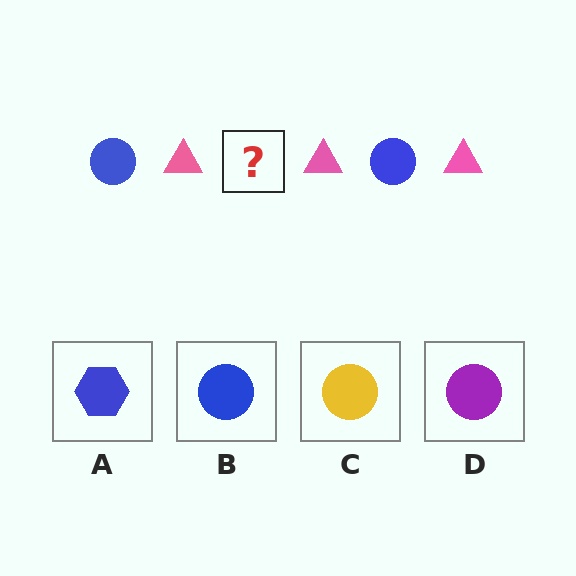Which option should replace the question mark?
Option B.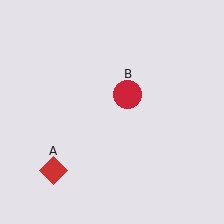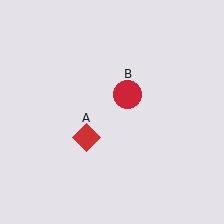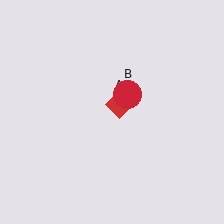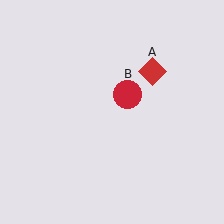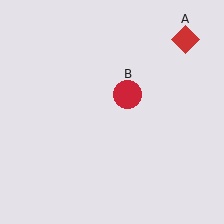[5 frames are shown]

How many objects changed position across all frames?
1 object changed position: red diamond (object A).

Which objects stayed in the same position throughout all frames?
Red circle (object B) remained stationary.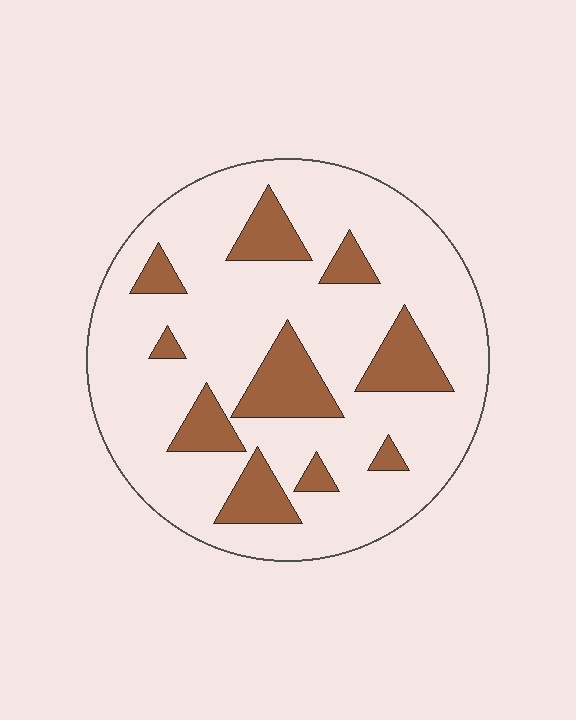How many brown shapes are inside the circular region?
10.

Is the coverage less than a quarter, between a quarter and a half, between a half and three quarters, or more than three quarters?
Less than a quarter.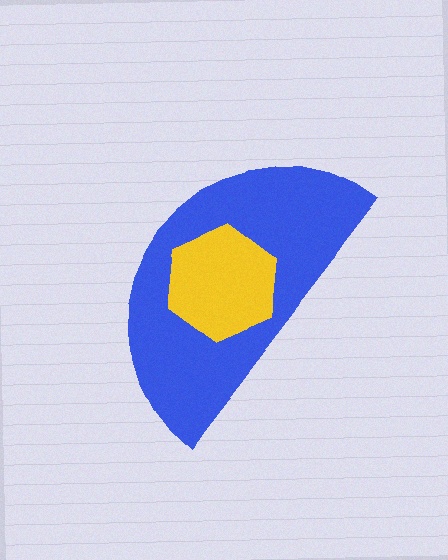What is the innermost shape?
The yellow hexagon.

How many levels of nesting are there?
2.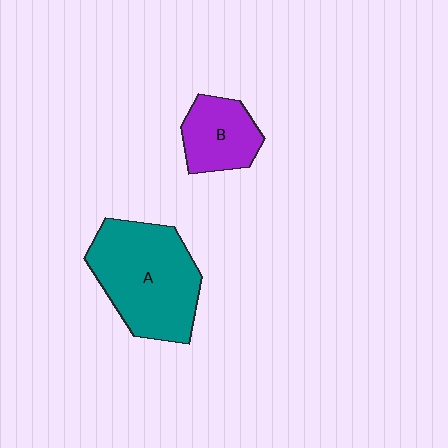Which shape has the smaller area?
Shape B (purple).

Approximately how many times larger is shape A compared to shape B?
Approximately 2.1 times.